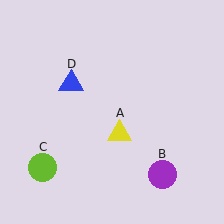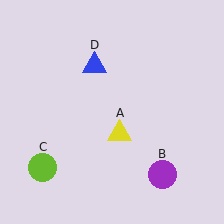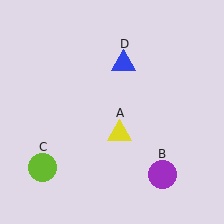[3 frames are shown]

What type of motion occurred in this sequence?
The blue triangle (object D) rotated clockwise around the center of the scene.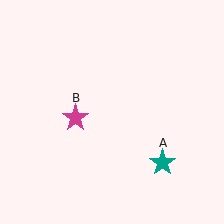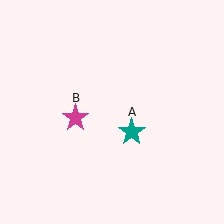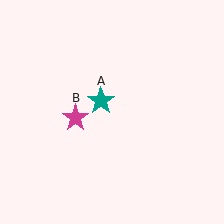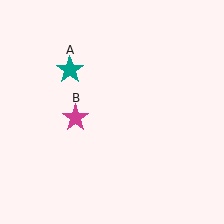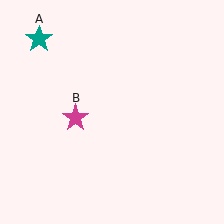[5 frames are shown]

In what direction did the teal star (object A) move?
The teal star (object A) moved up and to the left.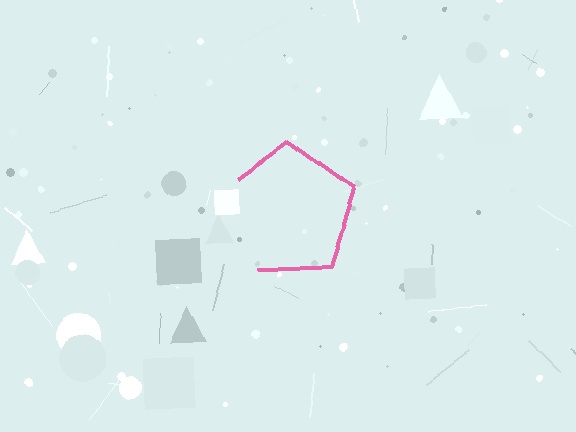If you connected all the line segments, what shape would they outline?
They would outline a pentagon.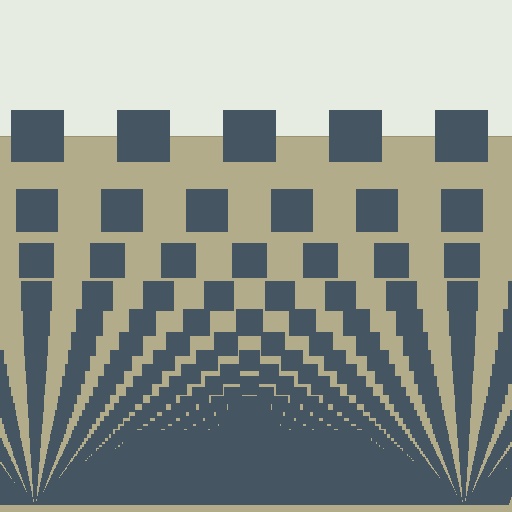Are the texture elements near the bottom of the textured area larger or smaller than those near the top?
Smaller. The gradient is inverted — elements near the bottom are smaller and denser.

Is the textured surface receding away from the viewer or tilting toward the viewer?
The surface appears to tilt toward the viewer. Texture elements get larger and sparser toward the top.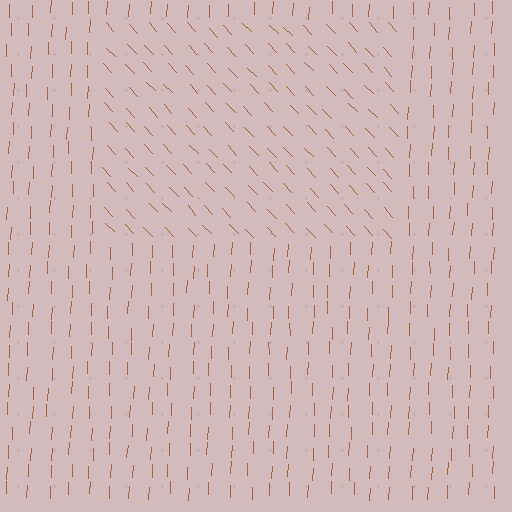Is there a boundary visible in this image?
Yes, there is a texture boundary formed by a change in line orientation.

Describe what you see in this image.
The image is filled with small brown line segments. A rectangle region in the image has lines oriented differently from the surrounding lines, creating a visible texture boundary.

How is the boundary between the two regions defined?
The boundary is defined purely by a change in line orientation (approximately 45 degrees difference). All lines are the same color and thickness.